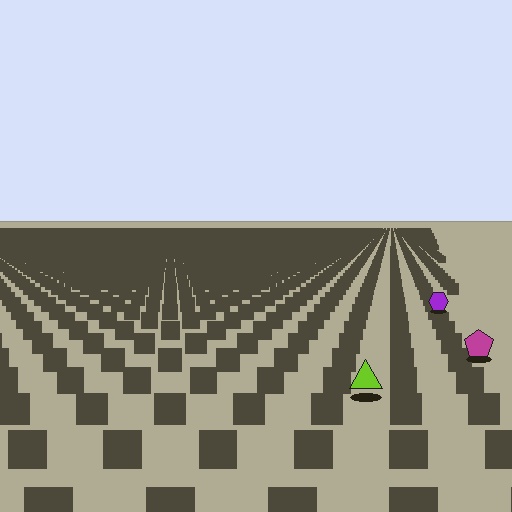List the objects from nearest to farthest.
From nearest to farthest: the lime triangle, the magenta pentagon, the purple hexagon.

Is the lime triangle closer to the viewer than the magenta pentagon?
Yes. The lime triangle is closer — you can tell from the texture gradient: the ground texture is coarser near it.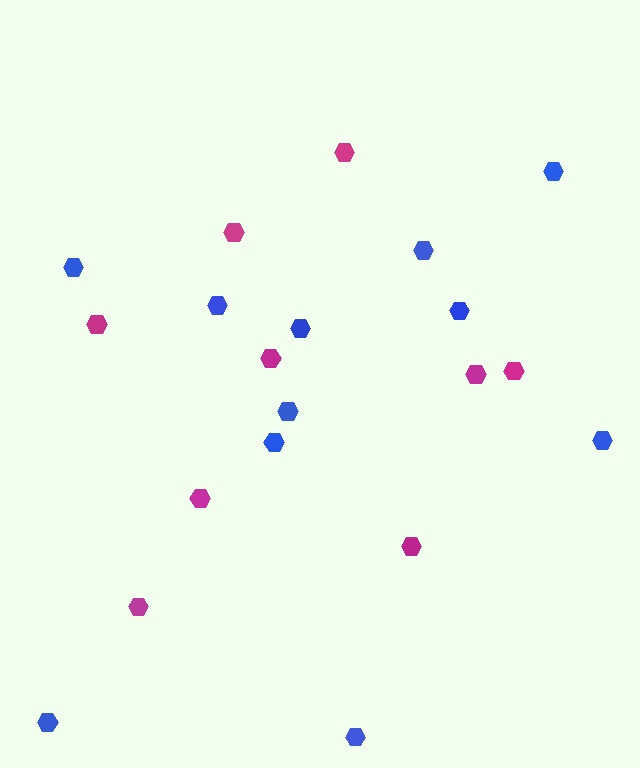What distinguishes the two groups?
There are 2 groups: one group of magenta hexagons (9) and one group of blue hexagons (11).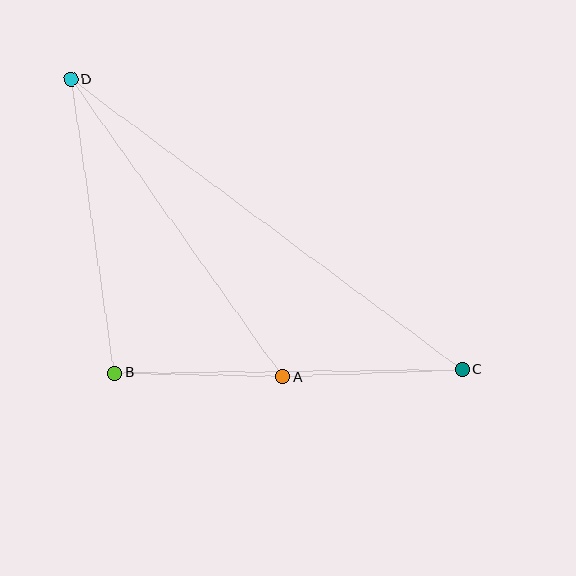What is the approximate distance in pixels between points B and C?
The distance between B and C is approximately 347 pixels.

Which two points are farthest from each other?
Points C and D are farthest from each other.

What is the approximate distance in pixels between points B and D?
The distance between B and D is approximately 297 pixels.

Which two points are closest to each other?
Points A and B are closest to each other.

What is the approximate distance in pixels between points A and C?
The distance between A and C is approximately 180 pixels.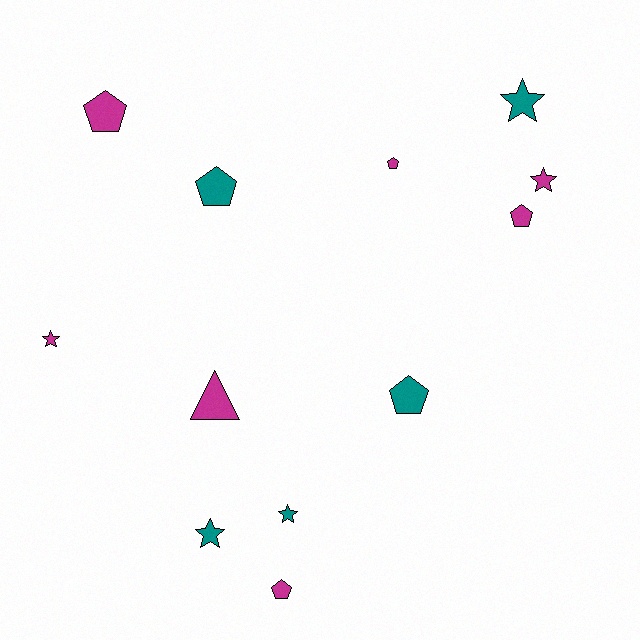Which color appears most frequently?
Magenta, with 7 objects.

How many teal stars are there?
There are 3 teal stars.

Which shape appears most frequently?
Pentagon, with 6 objects.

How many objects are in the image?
There are 12 objects.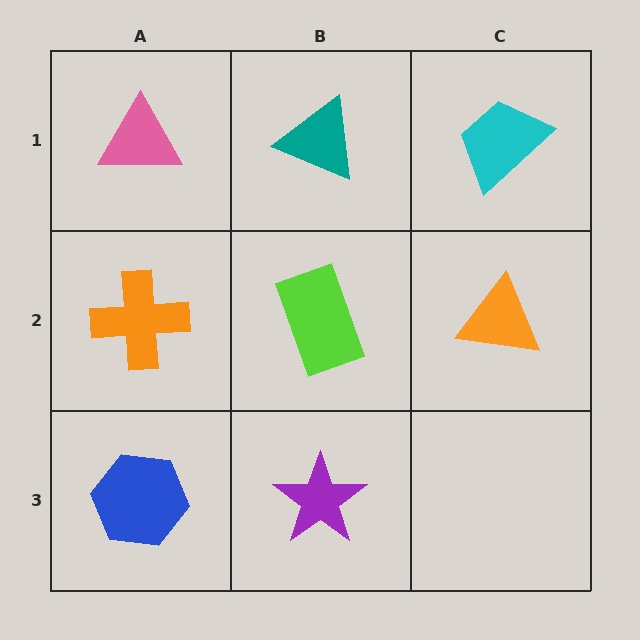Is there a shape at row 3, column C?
No, that cell is empty.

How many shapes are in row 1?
3 shapes.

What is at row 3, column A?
A blue hexagon.